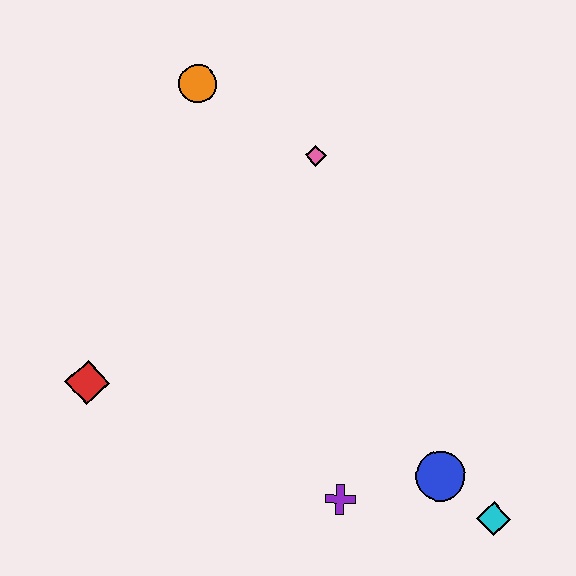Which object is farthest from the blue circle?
The orange circle is farthest from the blue circle.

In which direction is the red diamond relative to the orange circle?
The red diamond is below the orange circle.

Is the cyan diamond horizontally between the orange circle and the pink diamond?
No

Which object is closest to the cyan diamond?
The blue circle is closest to the cyan diamond.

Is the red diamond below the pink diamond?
Yes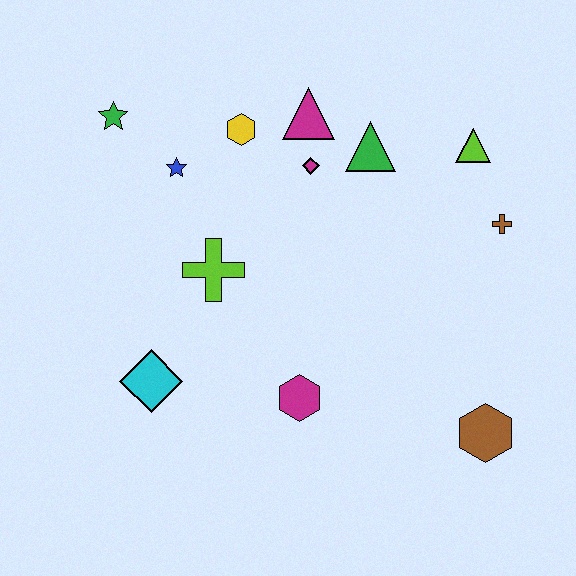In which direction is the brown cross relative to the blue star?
The brown cross is to the right of the blue star.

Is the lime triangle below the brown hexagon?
No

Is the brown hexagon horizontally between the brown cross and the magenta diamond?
Yes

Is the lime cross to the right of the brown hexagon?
No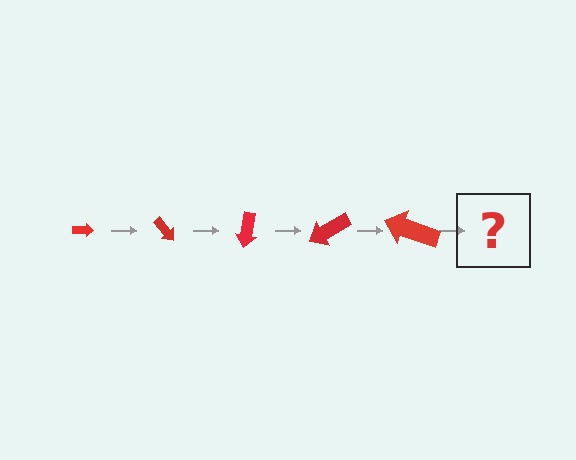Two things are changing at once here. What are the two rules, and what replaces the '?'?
The two rules are that the arrow grows larger each step and it rotates 50 degrees each step. The '?' should be an arrow, larger than the previous one and rotated 250 degrees from the start.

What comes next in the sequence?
The next element should be an arrow, larger than the previous one and rotated 250 degrees from the start.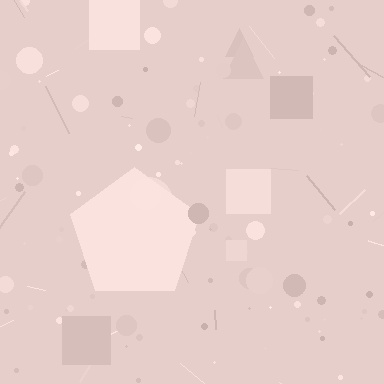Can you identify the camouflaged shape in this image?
The camouflaged shape is a pentagon.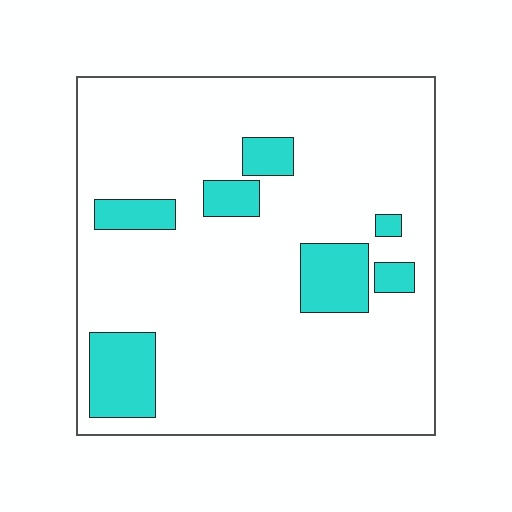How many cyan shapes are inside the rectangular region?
7.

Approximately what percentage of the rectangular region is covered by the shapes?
Approximately 15%.